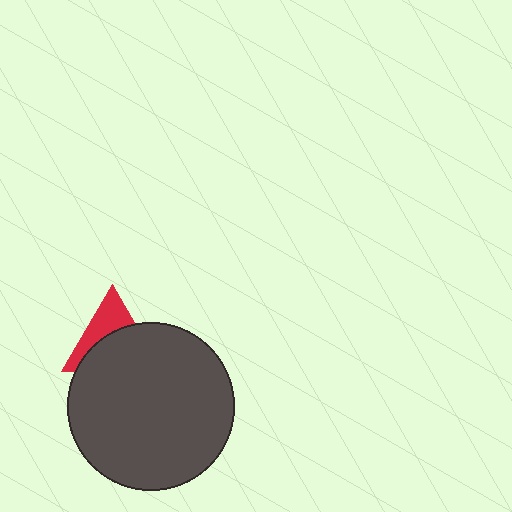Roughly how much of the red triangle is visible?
A small part of it is visible (roughly 42%).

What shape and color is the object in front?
The object in front is a dark gray circle.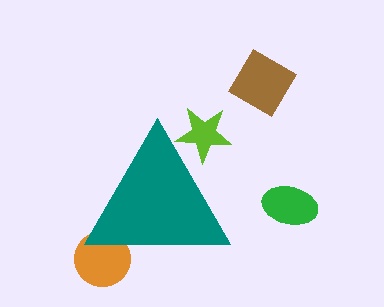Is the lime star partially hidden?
Yes, the lime star is partially hidden behind the teal triangle.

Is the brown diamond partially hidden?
No, the brown diamond is fully visible.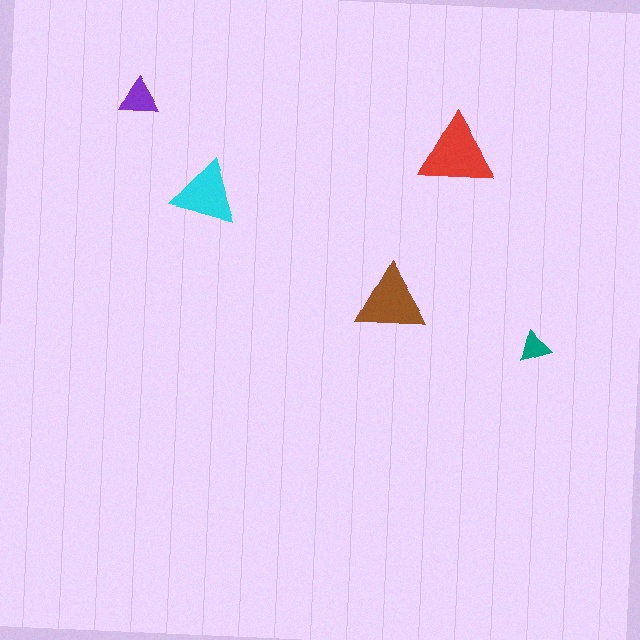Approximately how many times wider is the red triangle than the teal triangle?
About 2.5 times wider.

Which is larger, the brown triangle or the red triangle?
The red one.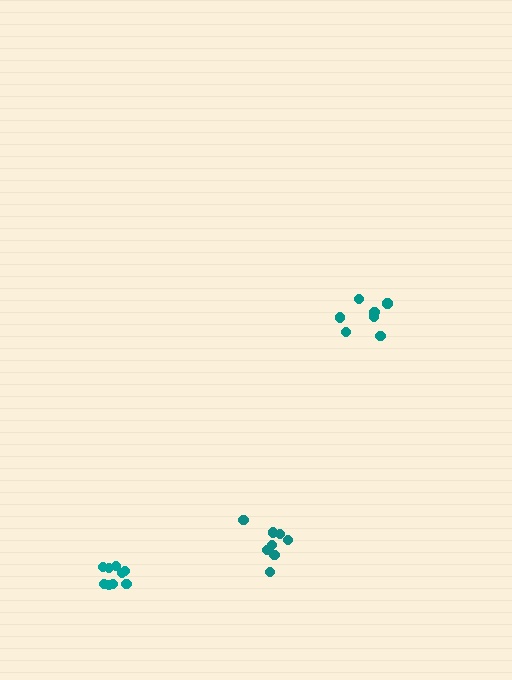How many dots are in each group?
Group 1: 7 dots, Group 2: 8 dots, Group 3: 9 dots (24 total).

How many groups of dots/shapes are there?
There are 3 groups.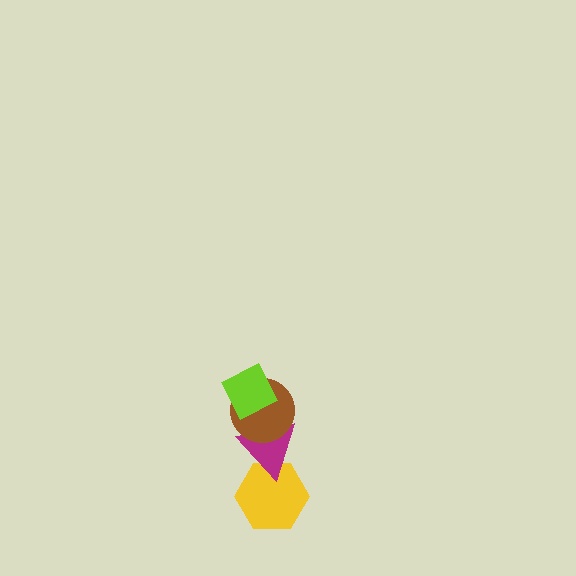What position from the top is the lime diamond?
The lime diamond is 1st from the top.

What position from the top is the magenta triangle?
The magenta triangle is 3rd from the top.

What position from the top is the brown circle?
The brown circle is 2nd from the top.